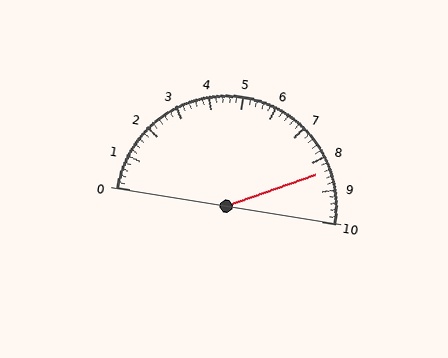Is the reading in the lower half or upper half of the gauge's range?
The reading is in the upper half of the range (0 to 10).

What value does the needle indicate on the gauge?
The needle indicates approximately 8.4.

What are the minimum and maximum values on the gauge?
The gauge ranges from 0 to 10.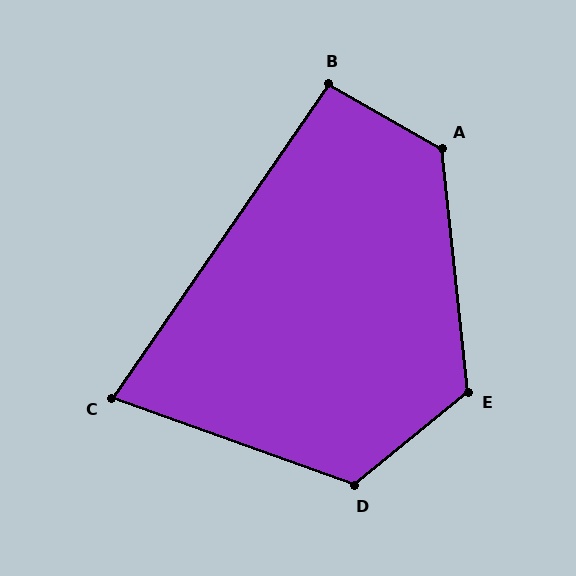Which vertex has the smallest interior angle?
C, at approximately 75 degrees.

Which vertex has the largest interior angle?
A, at approximately 126 degrees.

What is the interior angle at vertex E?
Approximately 123 degrees (obtuse).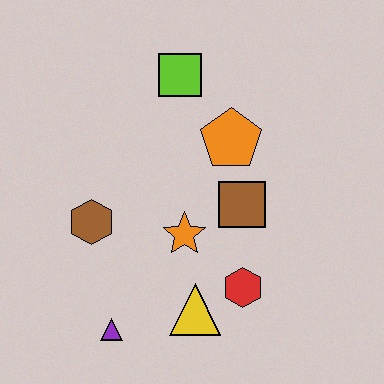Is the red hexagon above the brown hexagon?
No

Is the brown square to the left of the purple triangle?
No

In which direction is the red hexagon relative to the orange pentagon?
The red hexagon is below the orange pentagon.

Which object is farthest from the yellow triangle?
The lime square is farthest from the yellow triangle.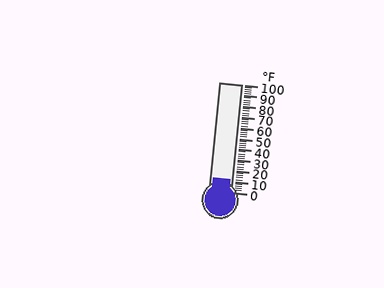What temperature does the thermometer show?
The thermometer shows approximately 12°F.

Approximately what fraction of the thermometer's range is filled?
The thermometer is filled to approximately 10% of its range.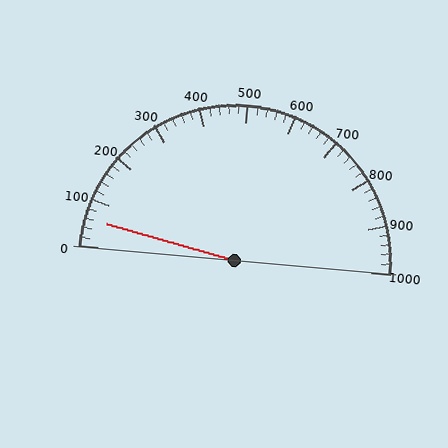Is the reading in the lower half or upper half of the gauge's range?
The reading is in the lower half of the range (0 to 1000).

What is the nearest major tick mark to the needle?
The nearest major tick mark is 100.